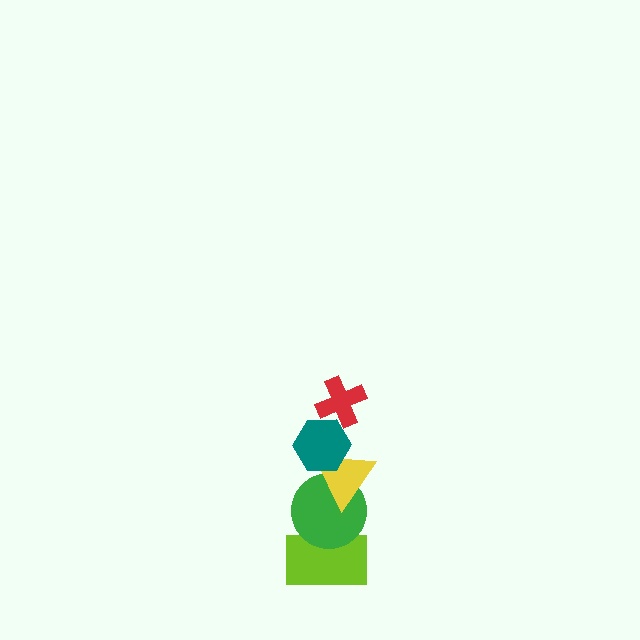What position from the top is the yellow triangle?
The yellow triangle is 3rd from the top.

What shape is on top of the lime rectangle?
The green circle is on top of the lime rectangle.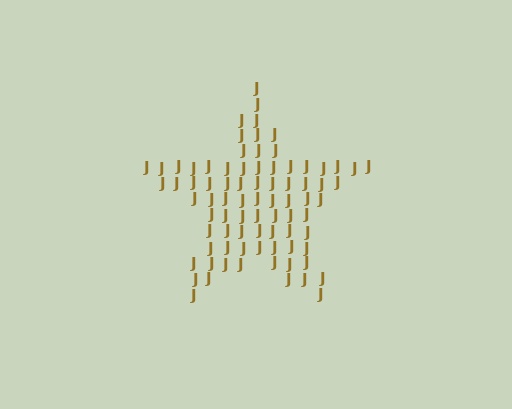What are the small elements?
The small elements are letter J's.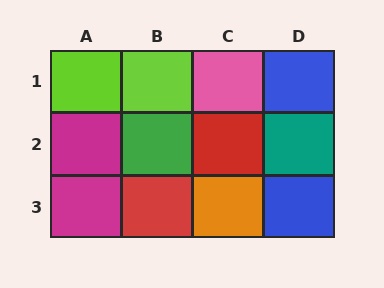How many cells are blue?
2 cells are blue.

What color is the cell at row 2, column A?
Magenta.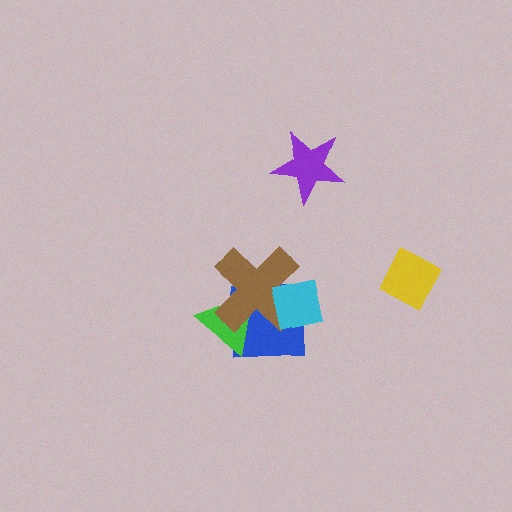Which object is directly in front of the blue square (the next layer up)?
The green triangle is directly in front of the blue square.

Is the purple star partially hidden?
No, no other shape covers it.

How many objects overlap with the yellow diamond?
0 objects overlap with the yellow diamond.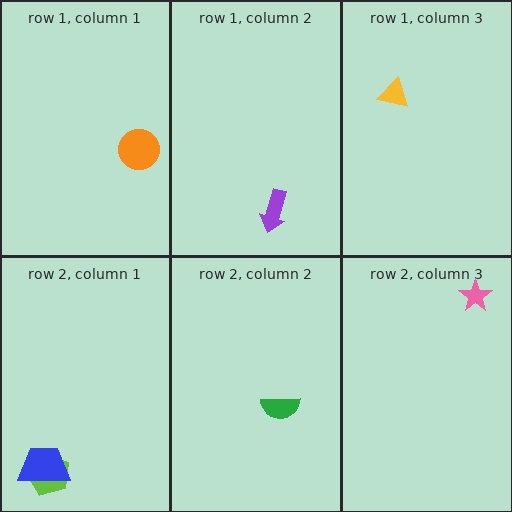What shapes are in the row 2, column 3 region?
The pink star.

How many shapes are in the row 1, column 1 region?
1.